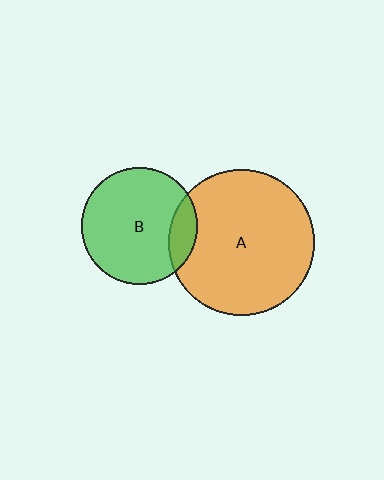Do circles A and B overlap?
Yes.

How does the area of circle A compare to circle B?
Approximately 1.6 times.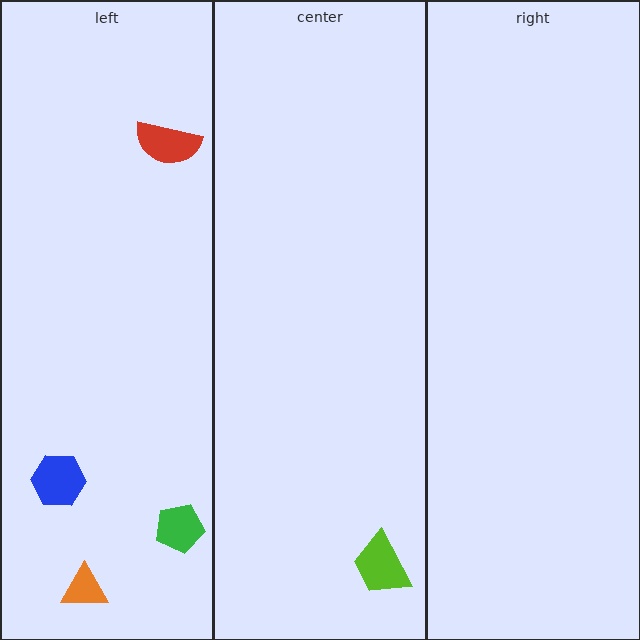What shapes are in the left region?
The red semicircle, the blue hexagon, the orange triangle, the green pentagon.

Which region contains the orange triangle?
The left region.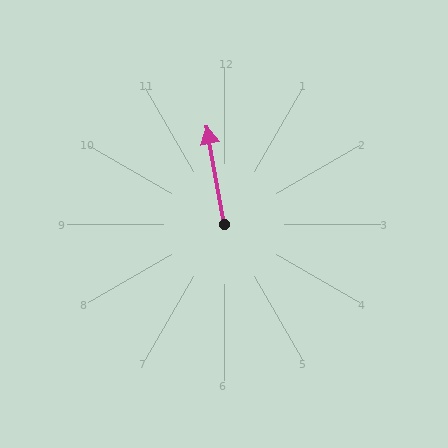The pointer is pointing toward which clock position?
Roughly 12 o'clock.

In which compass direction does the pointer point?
North.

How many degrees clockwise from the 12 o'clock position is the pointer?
Approximately 350 degrees.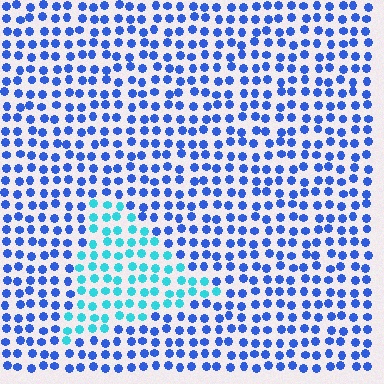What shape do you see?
I see a triangle.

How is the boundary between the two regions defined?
The boundary is defined purely by a slight shift in hue (about 42 degrees). Spacing, size, and orientation are identical on both sides.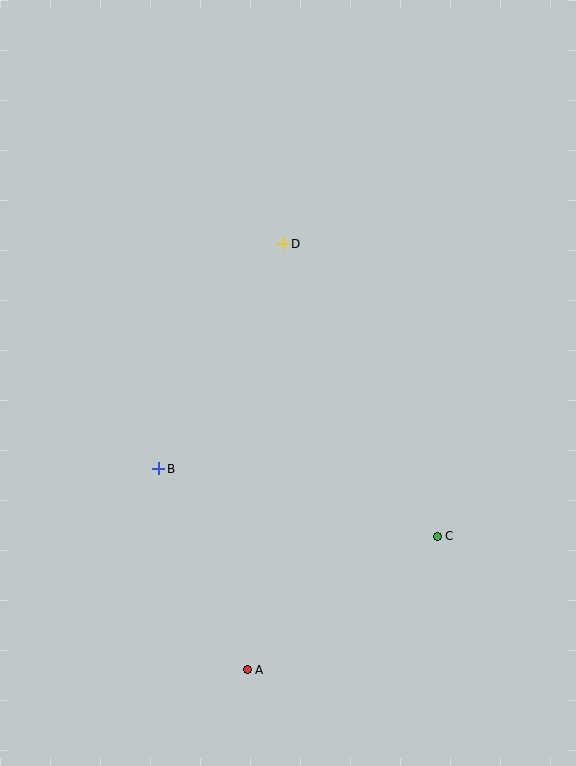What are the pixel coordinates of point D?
Point D is at (283, 244).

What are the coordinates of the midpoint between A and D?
The midpoint between A and D is at (265, 457).